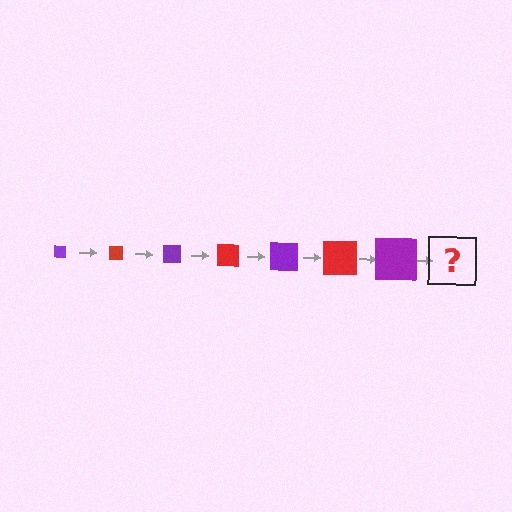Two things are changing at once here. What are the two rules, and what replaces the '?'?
The two rules are that the square grows larger each step and the color cycles through purple and red. The '?' should be a red square, larger than the previous one.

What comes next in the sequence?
The next element should be a red square, larger than the previous one.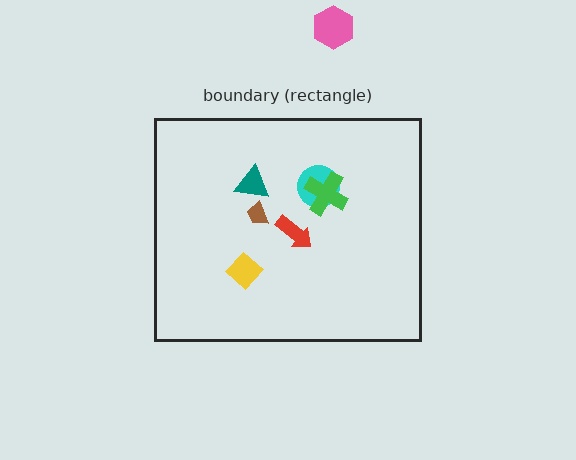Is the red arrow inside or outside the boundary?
Inside.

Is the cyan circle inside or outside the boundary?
Inside.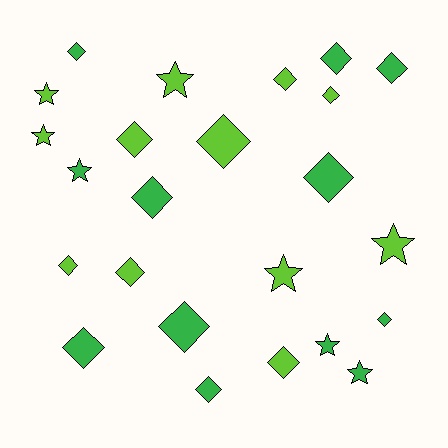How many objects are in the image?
There are 24 objects.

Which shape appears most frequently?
Diamond, with 16 objects.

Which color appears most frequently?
Green, with 12 objects.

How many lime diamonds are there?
There are 7 lime diamonds.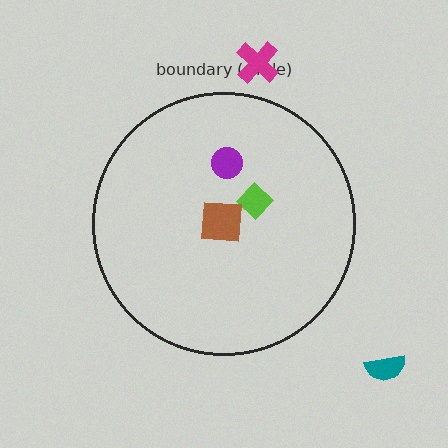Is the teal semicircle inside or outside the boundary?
Outside.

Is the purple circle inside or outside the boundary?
Inside.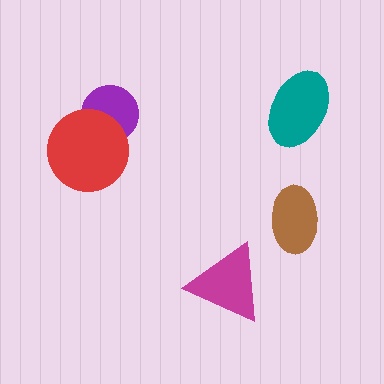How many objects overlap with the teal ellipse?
0 objects overlap with the teal ellipse.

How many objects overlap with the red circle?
1 object overlaps with the red circle.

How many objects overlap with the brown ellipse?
0 objects overlap with the brown ellipse.